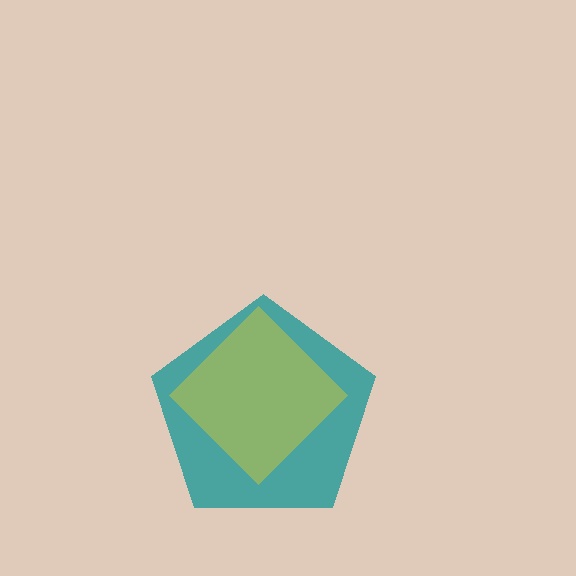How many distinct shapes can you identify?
There are 2 distinct shapes: a teal pentagon, a yellow diamond.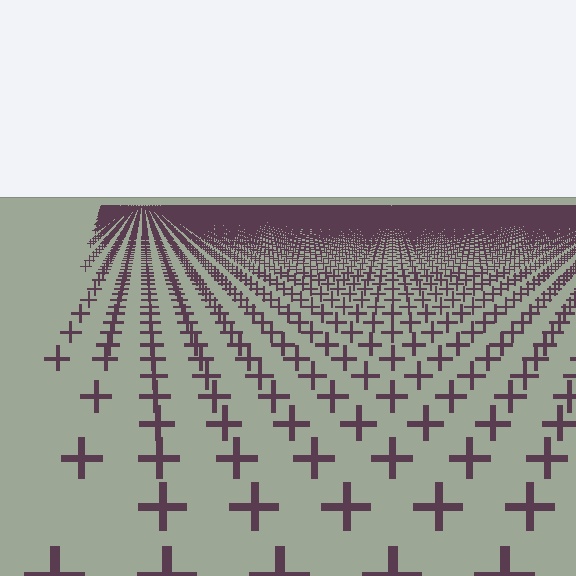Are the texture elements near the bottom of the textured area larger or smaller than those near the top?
Larger. Near the bottom, elements are closer to the viewer and appear at a bigger on-screen size.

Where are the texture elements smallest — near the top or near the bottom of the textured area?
Near the top.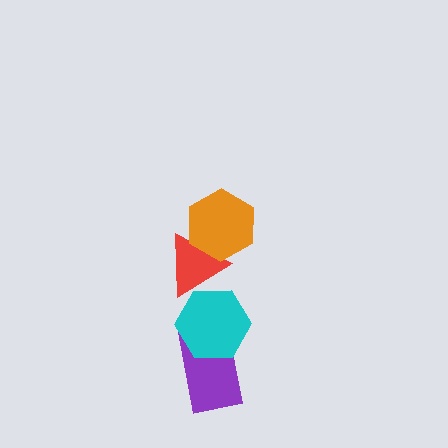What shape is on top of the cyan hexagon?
The red triangle is on top of the cyan hexagon.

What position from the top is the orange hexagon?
The orange hexagon is 1st from the top.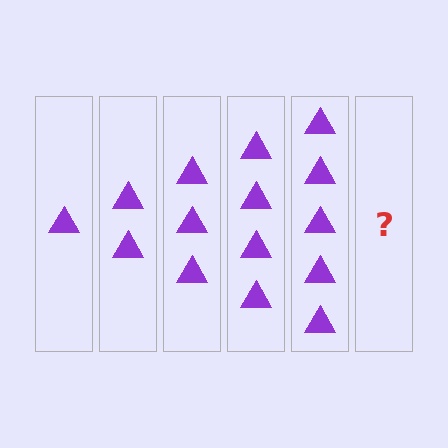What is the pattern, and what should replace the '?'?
The pattern is that each step adds one more triangle. The '?' should be 6 triangles.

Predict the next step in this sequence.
The next step is 6 triangles.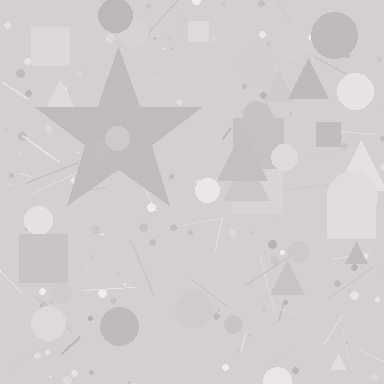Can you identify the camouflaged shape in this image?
The camouflaged shape is a star.